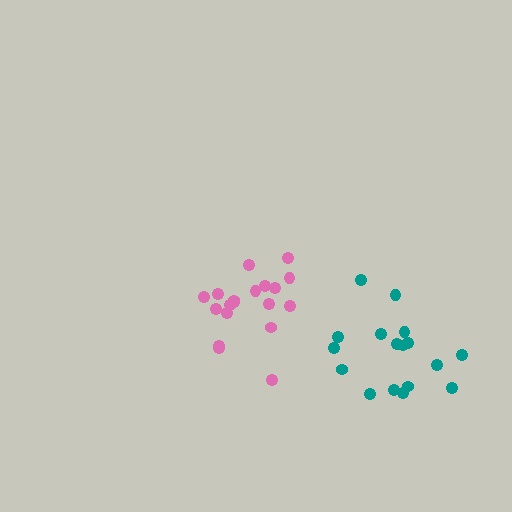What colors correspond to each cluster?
The clusters are colored: teal, pink.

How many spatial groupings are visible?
There are 2 spatial groupings.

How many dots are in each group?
Group 1: 17 dots, Group 2: 19 dots (36 total).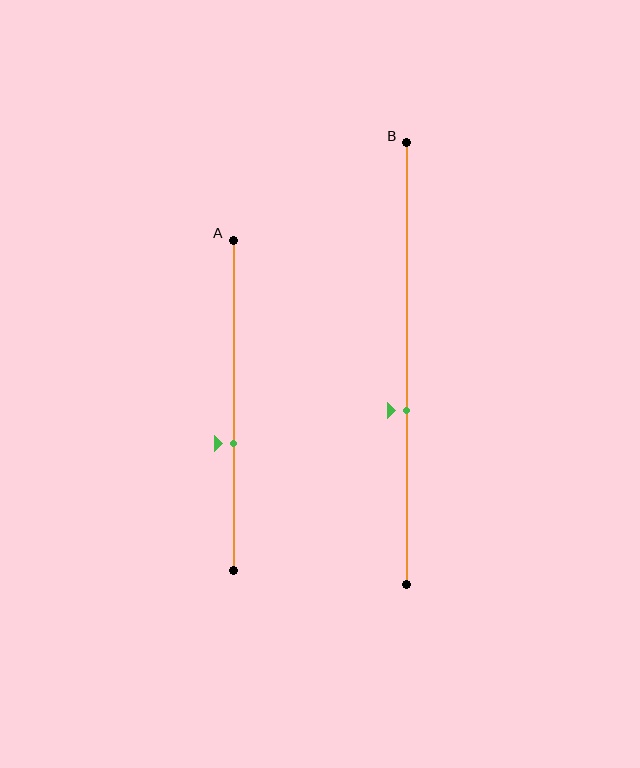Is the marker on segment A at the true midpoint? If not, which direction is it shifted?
No, the marker on segment A is shifted downward by about 12% of the segment length.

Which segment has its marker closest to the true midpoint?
Segment B has its marker closest to the true midpoint.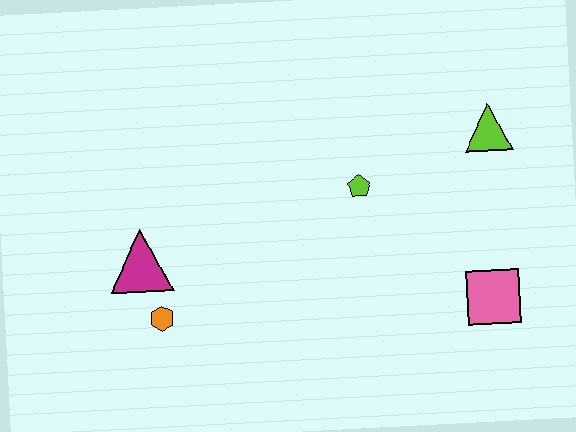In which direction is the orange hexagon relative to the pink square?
The orange hexagon is to the left of the pink square.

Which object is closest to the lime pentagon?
The lime triangle is closest to the lime pentagon.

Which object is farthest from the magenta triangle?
The lime triangle is farthest from the magenta triangle.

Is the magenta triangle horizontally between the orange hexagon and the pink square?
No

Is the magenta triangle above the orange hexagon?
Yes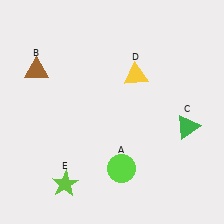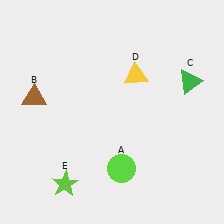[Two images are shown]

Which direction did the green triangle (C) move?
The green triangle (C) moved up.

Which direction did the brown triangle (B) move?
The brown triangle (B) moved down.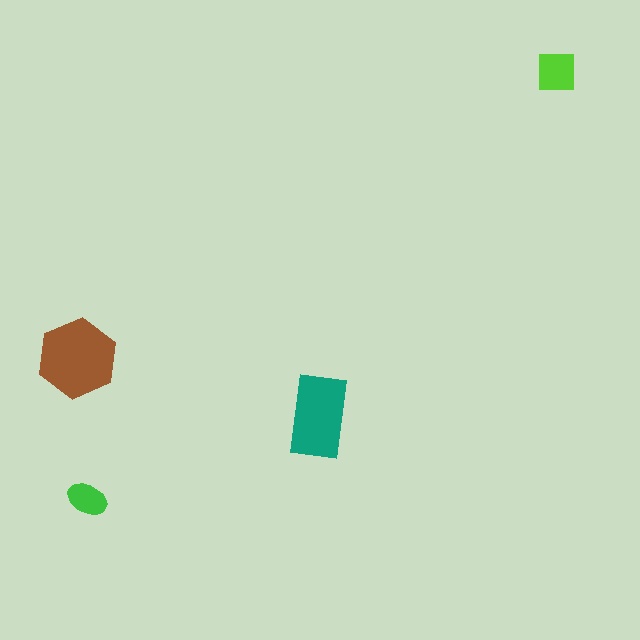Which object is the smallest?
The green ellipse.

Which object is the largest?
The brown hexagon.